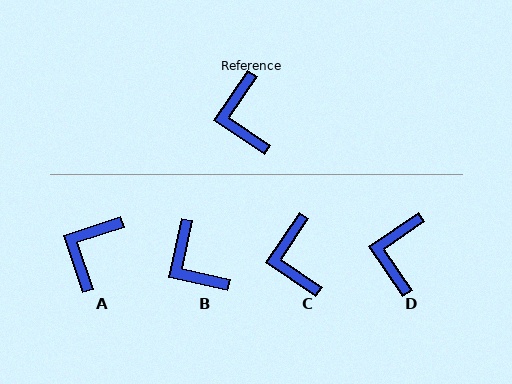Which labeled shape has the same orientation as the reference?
C.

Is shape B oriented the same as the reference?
No, it is off by about 22 degrees.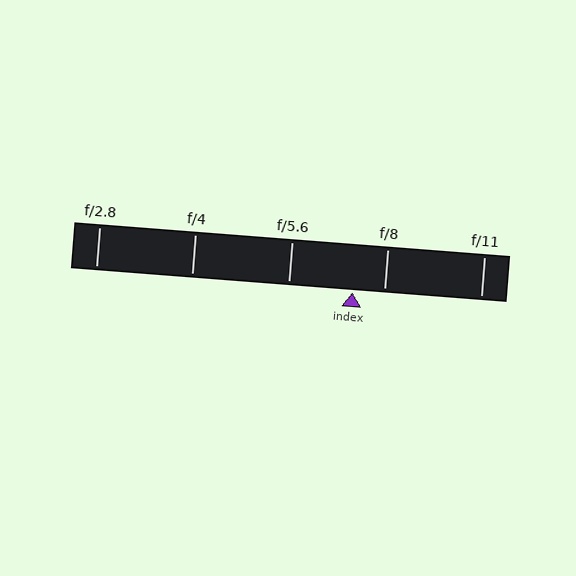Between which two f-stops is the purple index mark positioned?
The index mark is between f/5.6 and f/8.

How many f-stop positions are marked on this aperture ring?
There are 5 f-stop positions marked.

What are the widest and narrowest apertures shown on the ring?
The widest aperture shown is f/2.8 and the narrowest is f/11.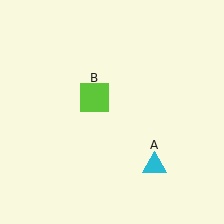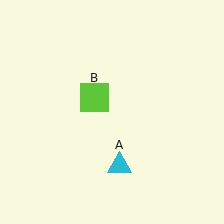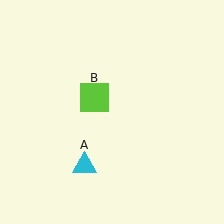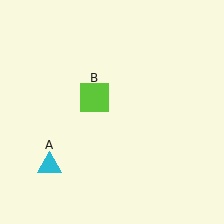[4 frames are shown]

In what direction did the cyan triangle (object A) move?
The cyan triangle (object A) moved left.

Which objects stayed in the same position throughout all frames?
Lime square (object B) remained stationary.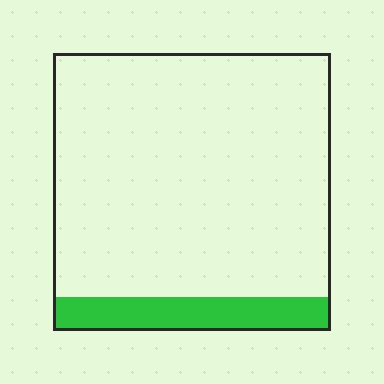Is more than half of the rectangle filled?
No.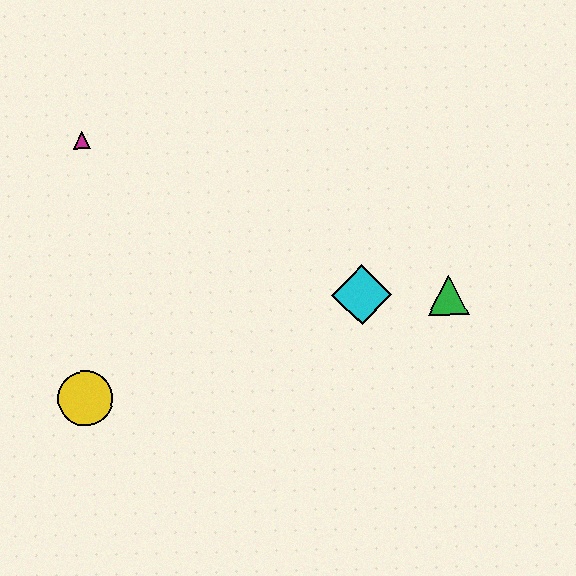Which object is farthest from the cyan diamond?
The magenta triangle is farthest from the cyan diamond.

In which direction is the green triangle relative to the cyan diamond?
The green triangle is to the right of the cyan diamond.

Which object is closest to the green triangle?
The cyan diamond is closest to the green triangle.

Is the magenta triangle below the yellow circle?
No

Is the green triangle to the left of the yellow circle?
No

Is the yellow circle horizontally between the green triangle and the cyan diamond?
No